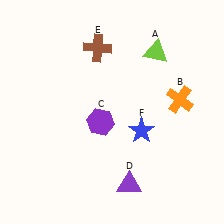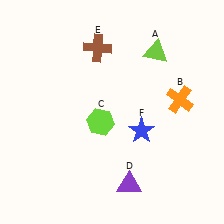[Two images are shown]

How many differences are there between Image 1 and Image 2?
There is 1 difference between the two images.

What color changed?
The hexagon (C) changed from purple in Image 1 to lime in Image 2.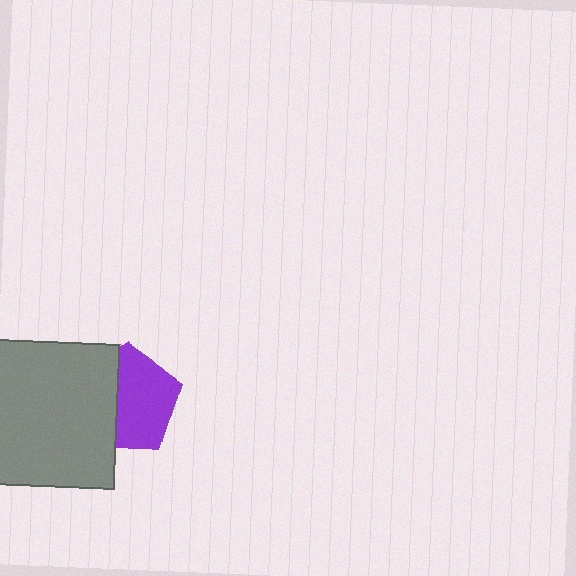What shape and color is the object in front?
The object in front is a gray rectangle.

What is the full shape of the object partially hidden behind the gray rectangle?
The partially hidden object is a purple pentagon.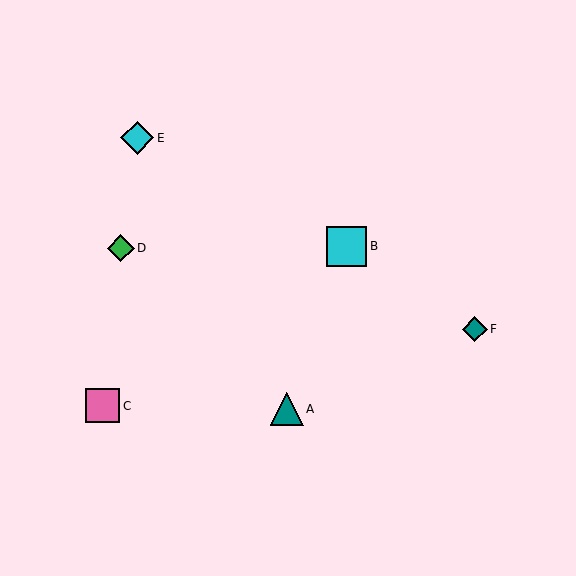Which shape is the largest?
The cyan square (labeled B) is the largest.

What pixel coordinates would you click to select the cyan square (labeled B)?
Click at (347, 246) to select the cyan square B.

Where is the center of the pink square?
The center of the pink square is at (103, 406).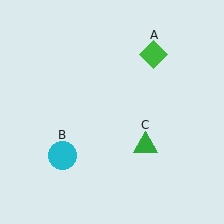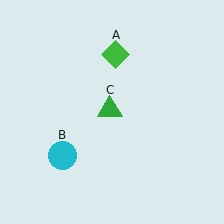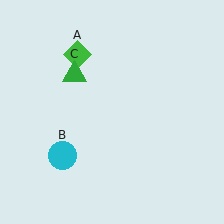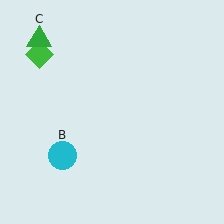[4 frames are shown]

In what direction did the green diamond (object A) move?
The green diamond (object A) moved left.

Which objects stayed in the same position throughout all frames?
Cyan circle (object B) remained stationary.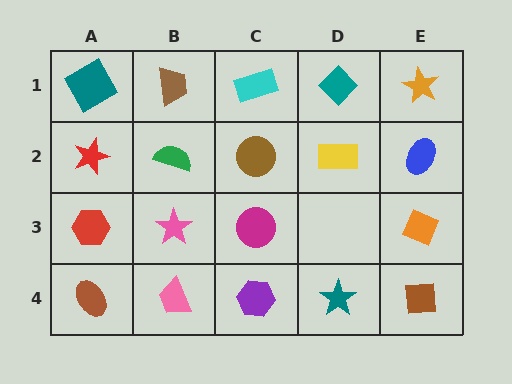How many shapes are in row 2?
5 shapes.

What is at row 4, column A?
A brown ellipse.